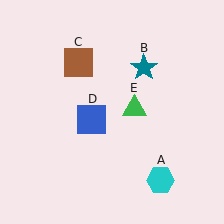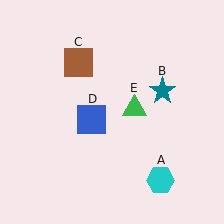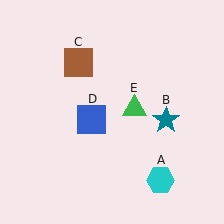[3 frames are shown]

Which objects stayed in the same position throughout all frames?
Cyan hexagon (object A) and brown square (object C) and blue square (object D) and green triangle (object E) remained stationary.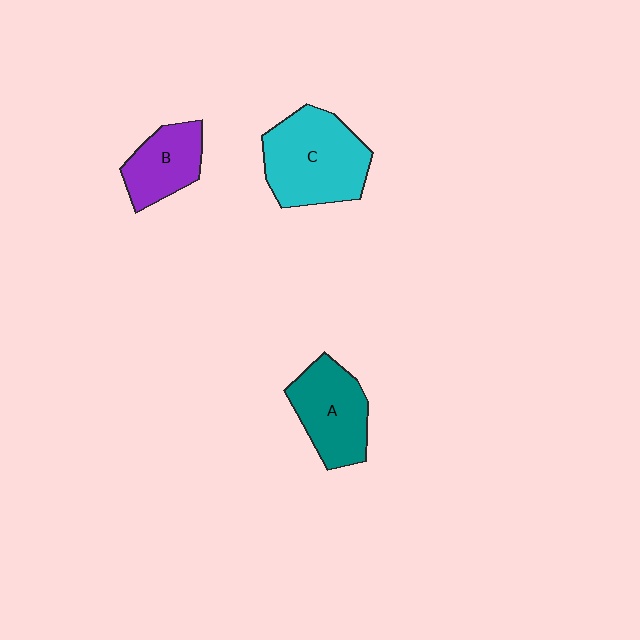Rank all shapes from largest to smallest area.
From largest to smallest: C (cyan), A (teal), B (purple).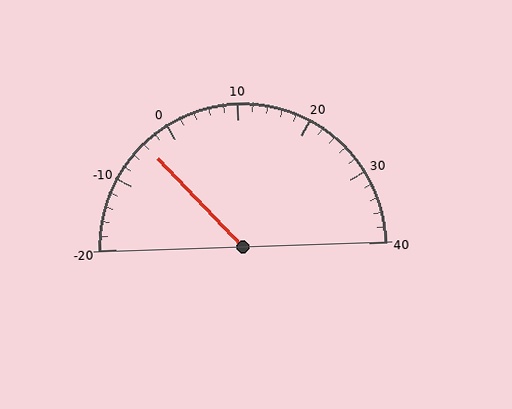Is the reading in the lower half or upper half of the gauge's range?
The reading is in the lower half of the range (-20 to 40).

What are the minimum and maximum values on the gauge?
The gauge ranges from -20 to 40.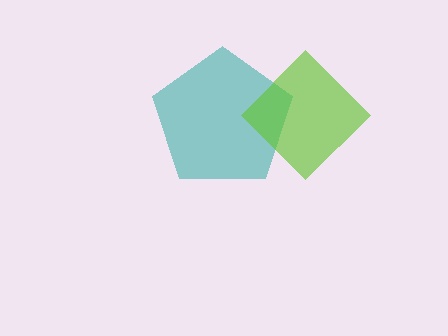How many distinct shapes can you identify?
There are 2 distinct shapes: a teal pentagon, a lime diamond.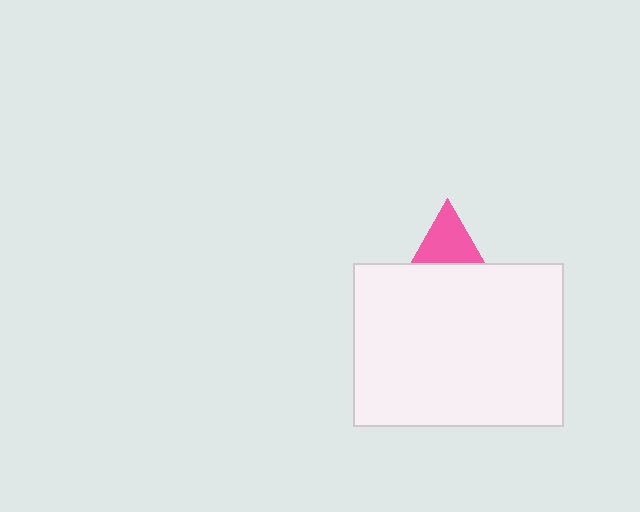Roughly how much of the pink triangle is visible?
About half of it is visible (roughly 45%).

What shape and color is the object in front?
The object in front is a white rectangle.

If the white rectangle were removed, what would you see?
You would see the complete pink triangle.